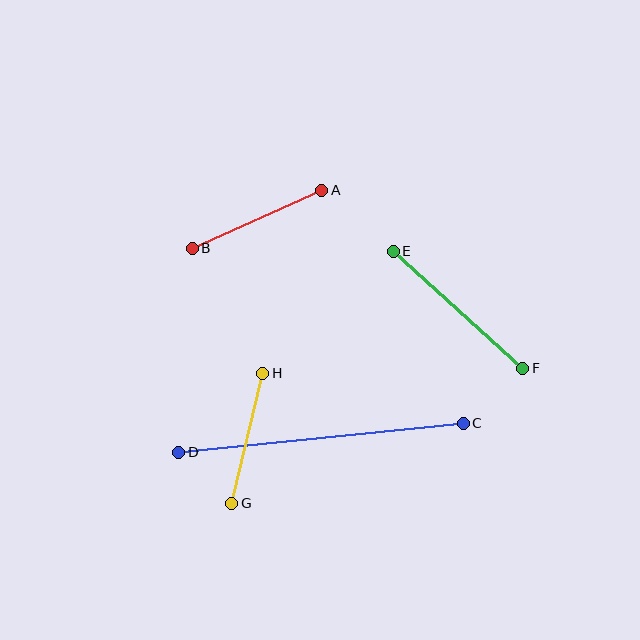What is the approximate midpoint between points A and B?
The midpoint is at approximately (257, 219) pixels.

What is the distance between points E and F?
The distance is approximately 175 pixels.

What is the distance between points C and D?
The distance is approximately 286 pixels.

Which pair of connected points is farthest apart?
Points C and D are farthest apart.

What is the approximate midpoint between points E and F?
The midpoint is at approximately (458, 310) pixels.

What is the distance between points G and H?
The distance is approximately 134 pixels.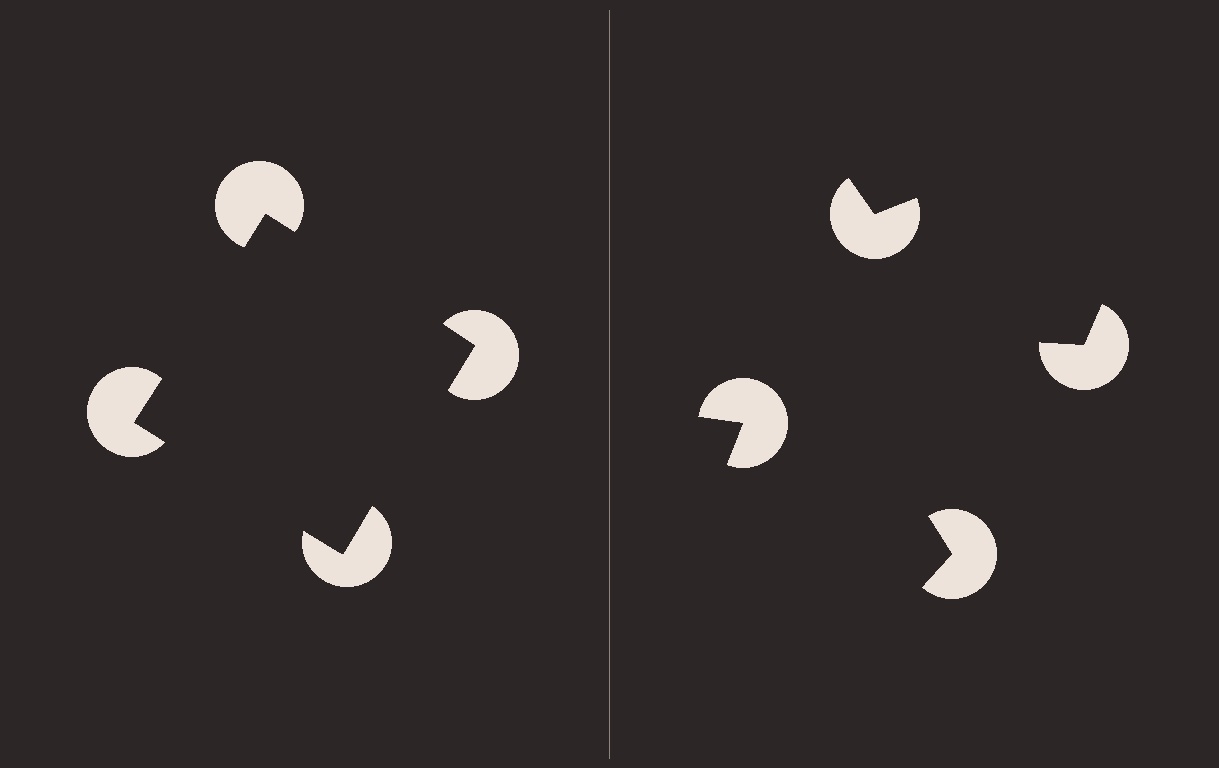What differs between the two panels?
The pac-man discs are positioned identically on both sides; only the wedge orientations differ. On the left they align to a square; on the right they are misaligned.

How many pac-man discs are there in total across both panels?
8 — 4 on each side.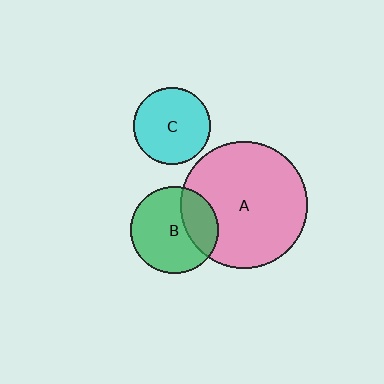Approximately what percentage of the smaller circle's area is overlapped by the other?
Approximately 30%.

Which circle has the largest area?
Circle A (pink).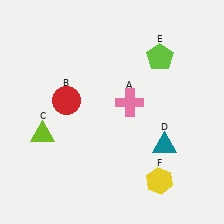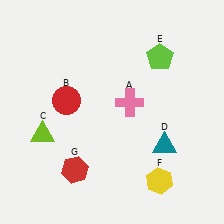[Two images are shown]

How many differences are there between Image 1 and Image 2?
There is 1 difference between the two images.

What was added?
A red hexagon (G) was added in Image 2.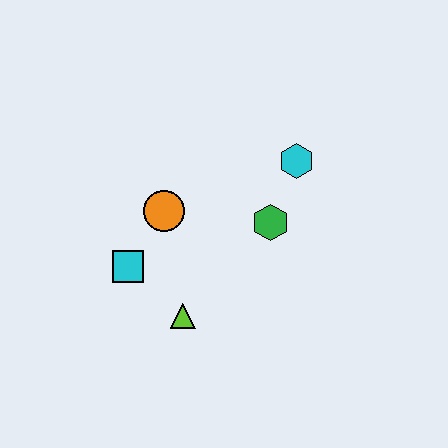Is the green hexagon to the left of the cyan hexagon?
Yes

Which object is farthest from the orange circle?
The cyan hexagon is farthest from the orange circle.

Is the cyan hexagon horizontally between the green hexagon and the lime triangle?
No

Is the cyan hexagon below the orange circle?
No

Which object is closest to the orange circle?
The cyan square is closest to the orange circle.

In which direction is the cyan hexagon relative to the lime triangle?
The cyan hexagon is above the lime triangle.